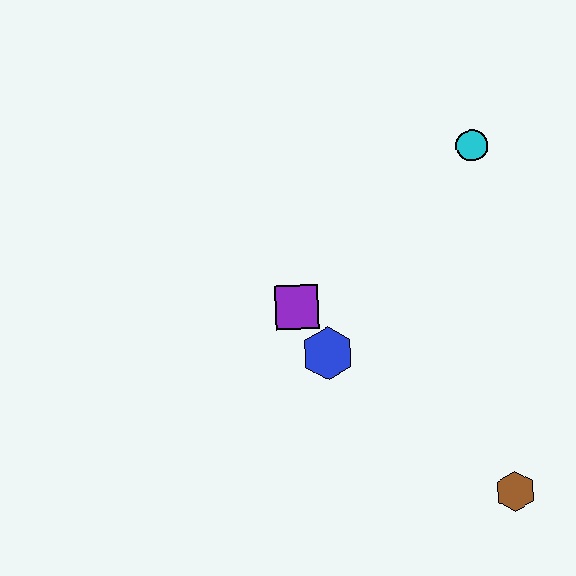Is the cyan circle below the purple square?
No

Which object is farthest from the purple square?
The brown hexagon is farthest from the purple square.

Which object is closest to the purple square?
The blue hexagon is closest to the purple square.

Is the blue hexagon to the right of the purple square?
Yes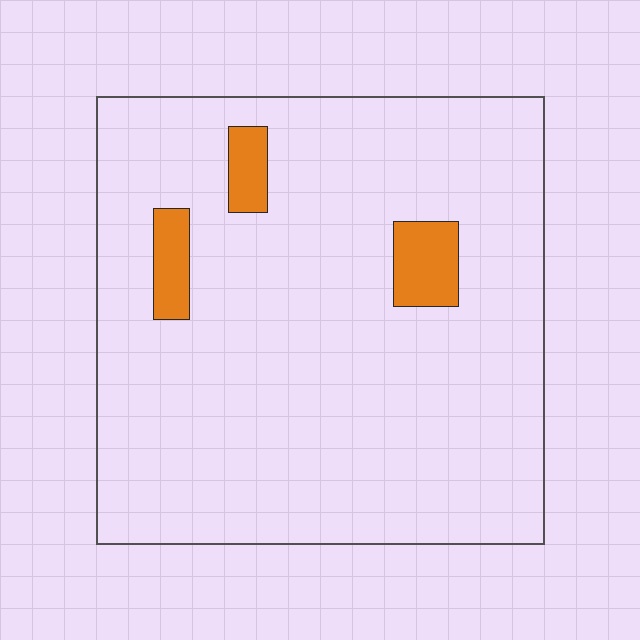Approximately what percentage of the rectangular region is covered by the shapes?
Approximately 5%.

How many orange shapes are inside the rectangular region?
3.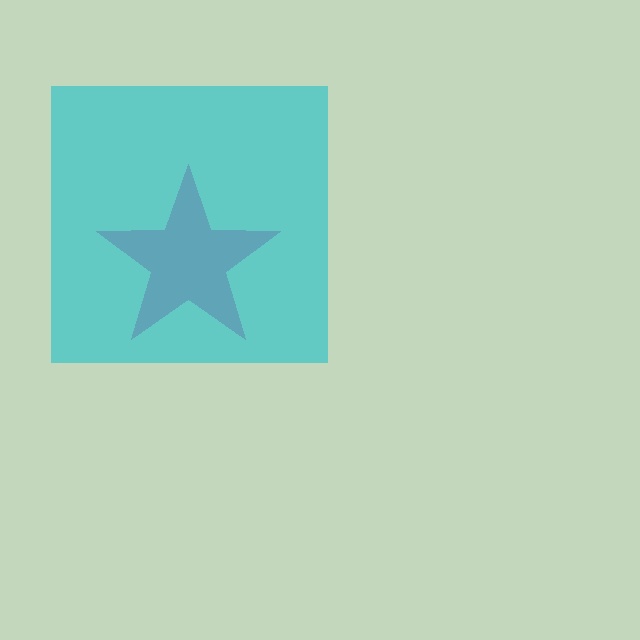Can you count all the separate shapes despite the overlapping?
Yes, there are 2 separate shapes.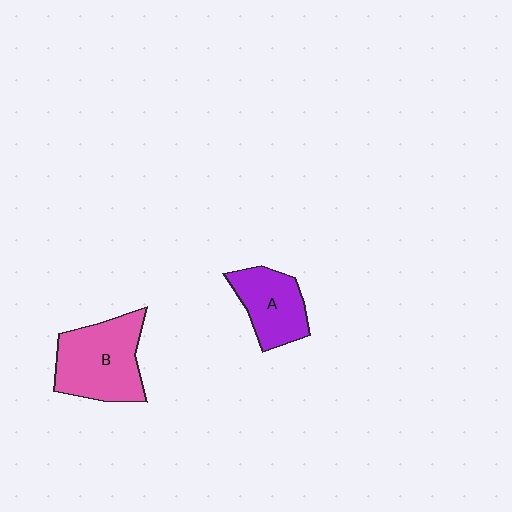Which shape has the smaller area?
Shape A (purple).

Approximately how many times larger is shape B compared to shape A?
Approximately 1.5 times.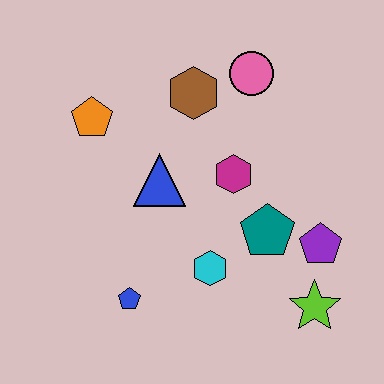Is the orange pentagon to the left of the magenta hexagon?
Yes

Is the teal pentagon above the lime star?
Yes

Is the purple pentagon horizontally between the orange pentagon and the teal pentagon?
No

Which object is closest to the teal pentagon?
The purple pentagon is closest to the teal pentagon.